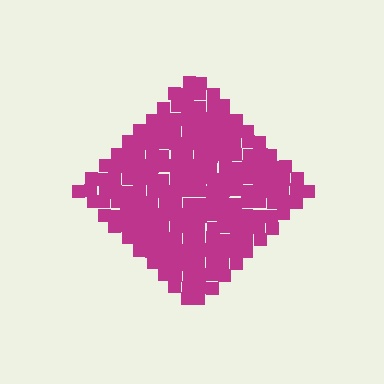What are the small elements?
The small elements are squares.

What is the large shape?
The large shape is a diamond.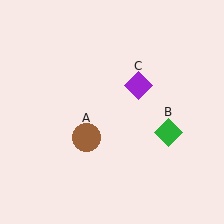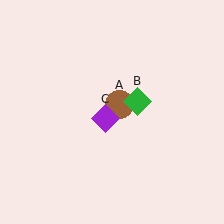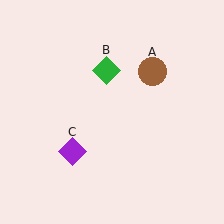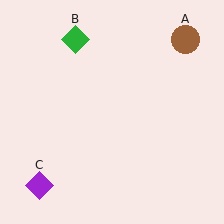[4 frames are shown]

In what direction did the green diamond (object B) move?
The green diamond (object B) moved up and to the left.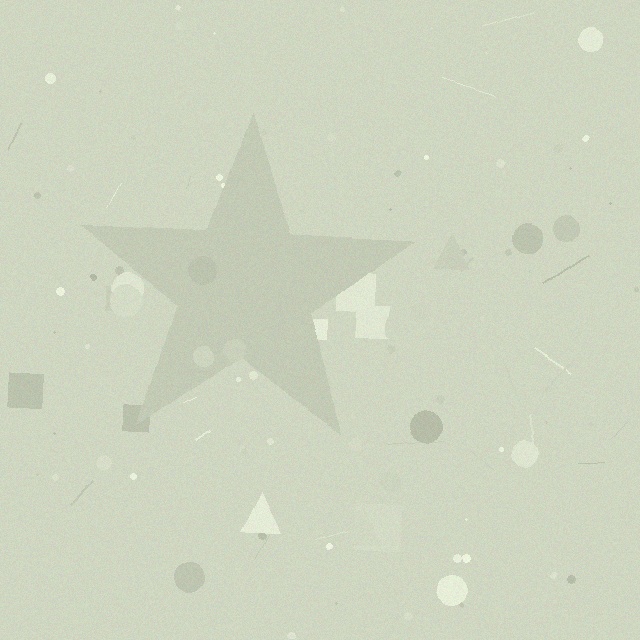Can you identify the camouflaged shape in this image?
The camouflaged shape is a star.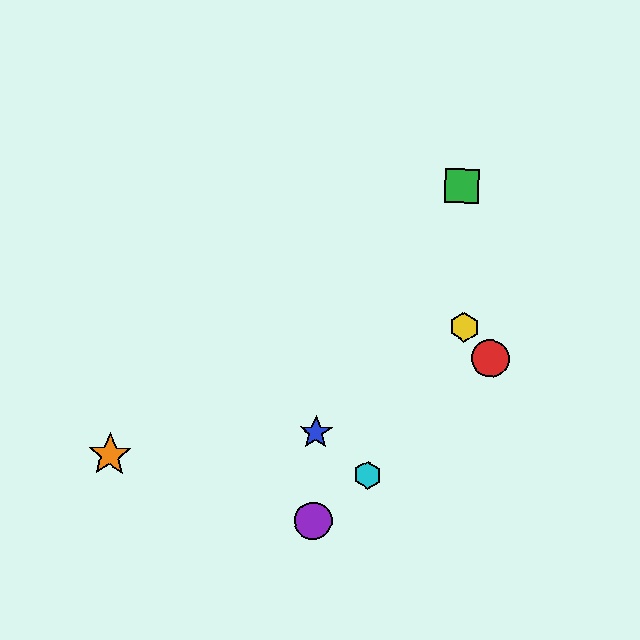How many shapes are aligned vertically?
2 shapes (the blue star, the purple circle) are aligned vertically.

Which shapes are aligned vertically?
The blue star, the purple circle are aligned vertically.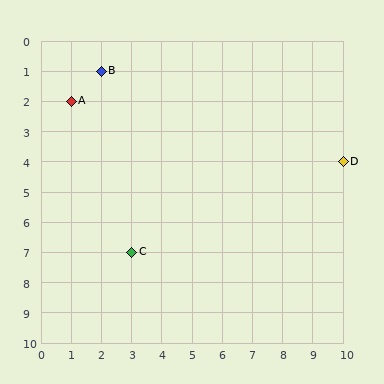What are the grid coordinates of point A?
Point A is at grid coordinates (1, 2).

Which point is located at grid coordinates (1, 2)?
Point A is at (1, 2).